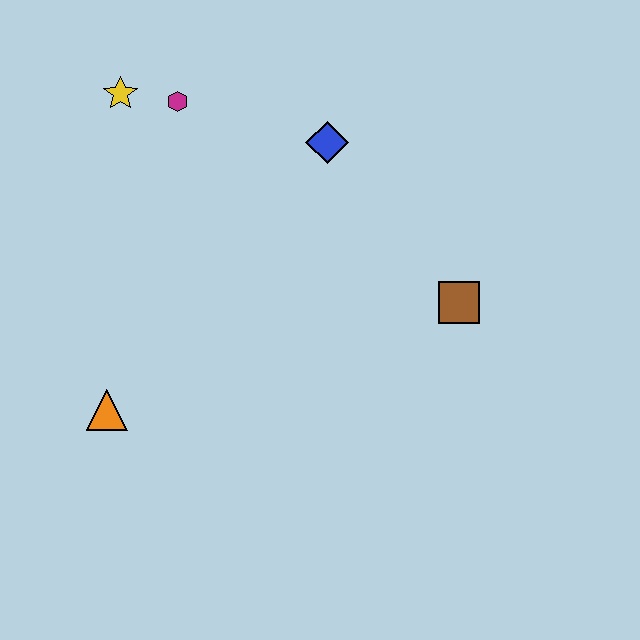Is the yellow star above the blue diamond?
Yes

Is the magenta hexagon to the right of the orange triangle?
Yes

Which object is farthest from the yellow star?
The brown square is farthest from the yellow star.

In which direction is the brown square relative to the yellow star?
The brown square is to the right of the yellow star.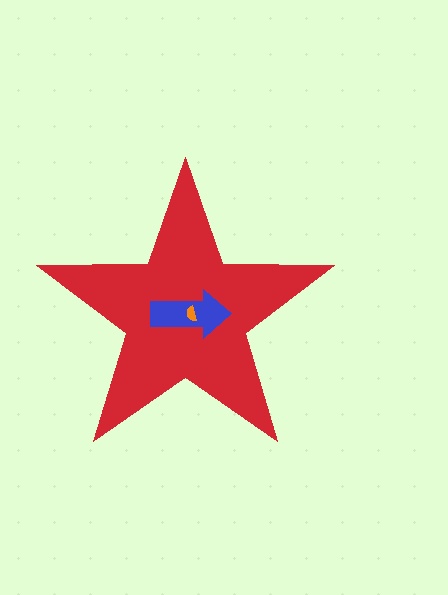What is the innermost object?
The orange semicircle.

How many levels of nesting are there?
3.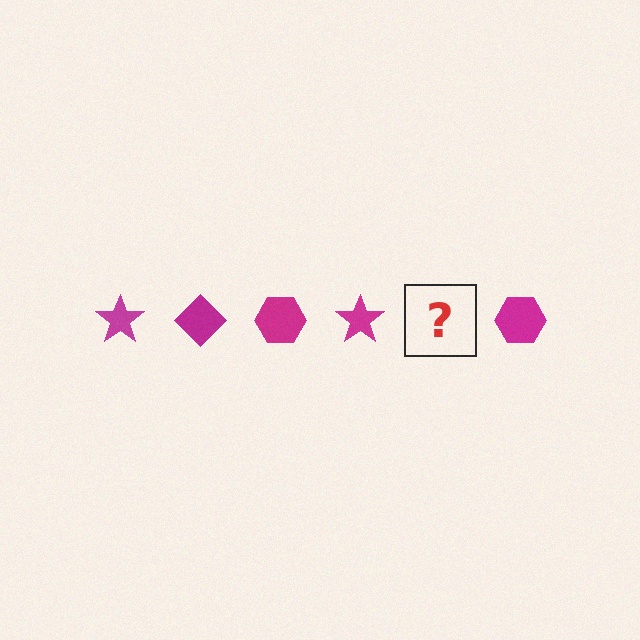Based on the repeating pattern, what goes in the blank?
The blank should be a magenta diamond.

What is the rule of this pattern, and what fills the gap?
The rule is that the pattern cycles through star, diamond, hexagon shapes in magenta. The gap should be filled with a magenta diamond.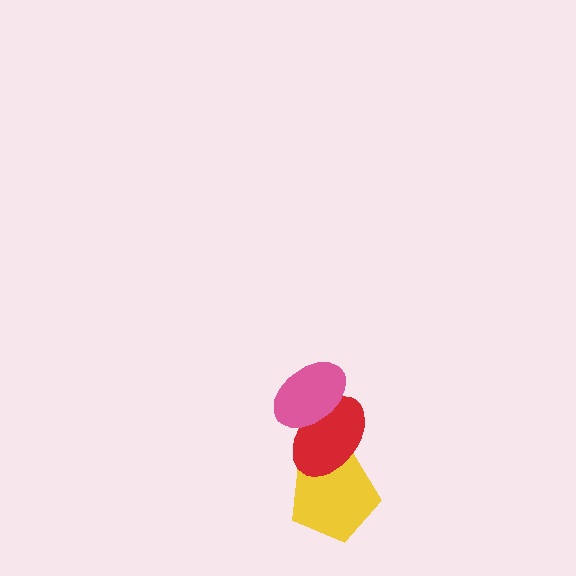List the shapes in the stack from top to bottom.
From top to bottom: the pink ellipse, the red ellipse, the yellow pentagon.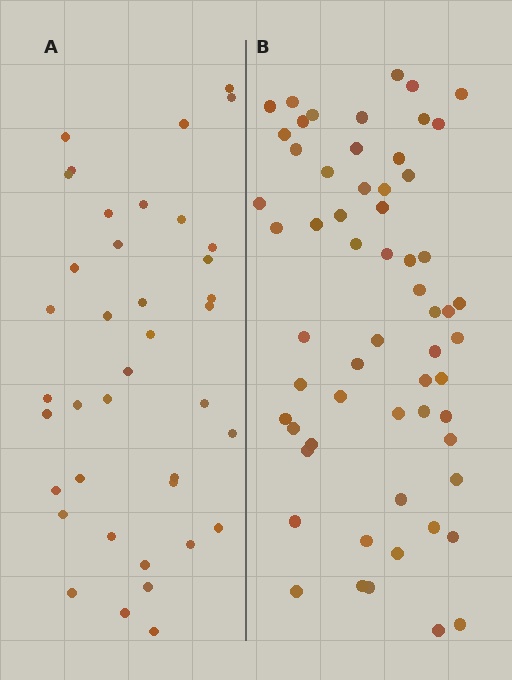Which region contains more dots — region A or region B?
Region B (the right region) has more dots.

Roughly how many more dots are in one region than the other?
Region B has approximately 20 more dots than region A.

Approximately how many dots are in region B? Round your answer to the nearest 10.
About 60 dots.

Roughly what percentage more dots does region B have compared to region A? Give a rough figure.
About 55% more.